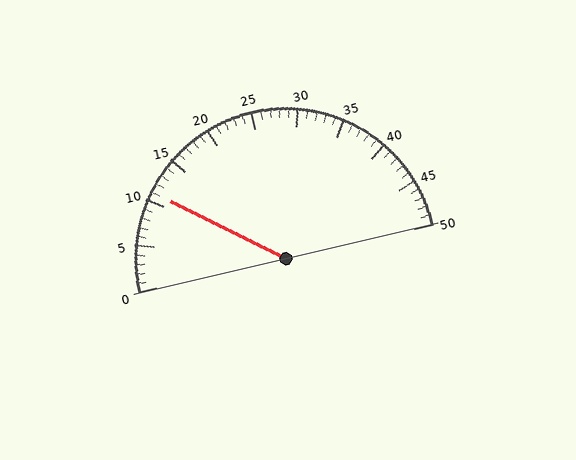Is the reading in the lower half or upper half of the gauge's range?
The reading is in the lower half of the range (0 to 50).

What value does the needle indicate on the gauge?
The needle indicates approximately 11.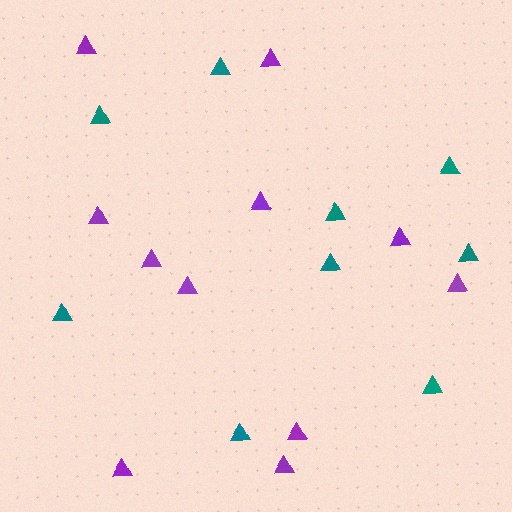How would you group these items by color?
There are 2 groups: one group of teal triangles (9) and one group of purple triangles (11).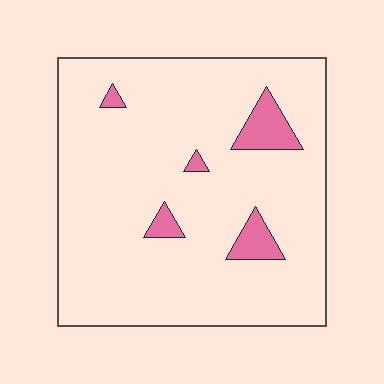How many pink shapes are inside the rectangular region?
5.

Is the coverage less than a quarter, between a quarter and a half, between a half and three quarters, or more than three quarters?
Less than a quarter.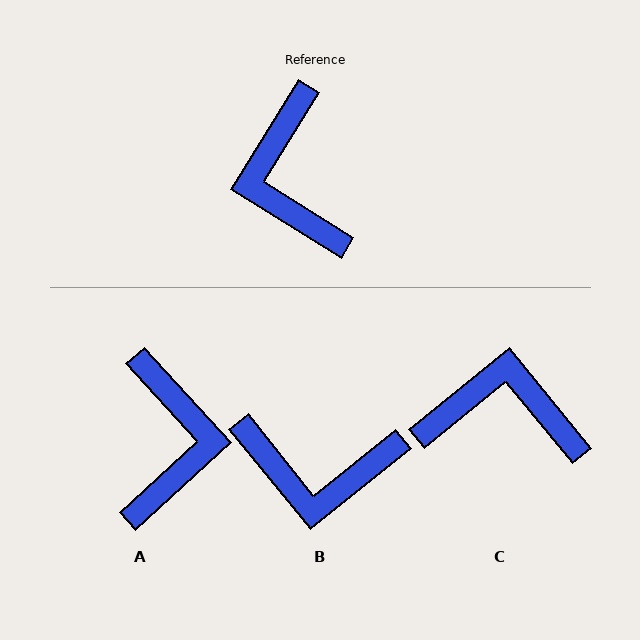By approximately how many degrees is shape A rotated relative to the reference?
Approximately 164 degrees counter-clockwise.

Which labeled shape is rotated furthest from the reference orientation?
A, about 164 degrees away.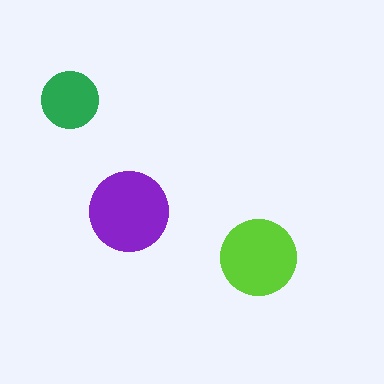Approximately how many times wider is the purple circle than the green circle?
About 1.5 times wider.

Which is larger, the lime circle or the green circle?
The lime one.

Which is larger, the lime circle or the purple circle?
The purple one.